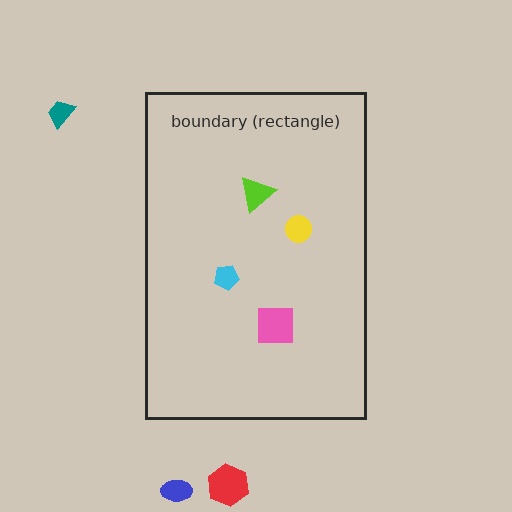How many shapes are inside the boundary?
4 inside, 3 outside.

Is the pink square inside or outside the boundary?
Inside.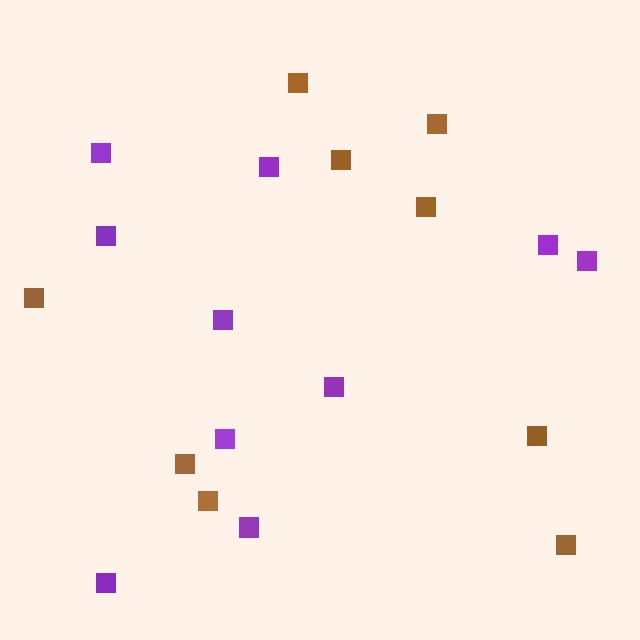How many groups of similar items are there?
There are 2 groups: one group of purple squares (10) and one group of brown squares (9).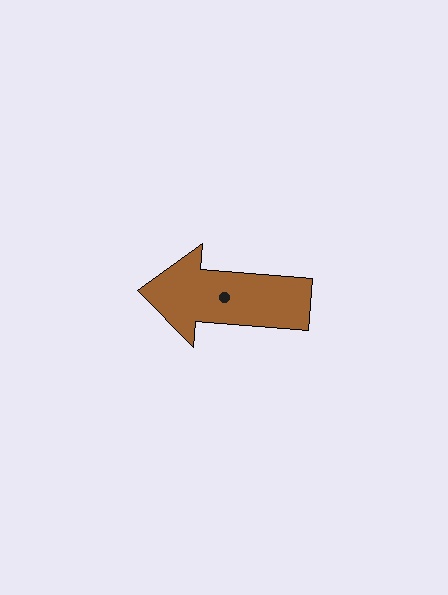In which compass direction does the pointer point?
West.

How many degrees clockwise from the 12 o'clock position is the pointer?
Approximately 275 degrees.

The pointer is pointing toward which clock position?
Roughly 9 o'clock.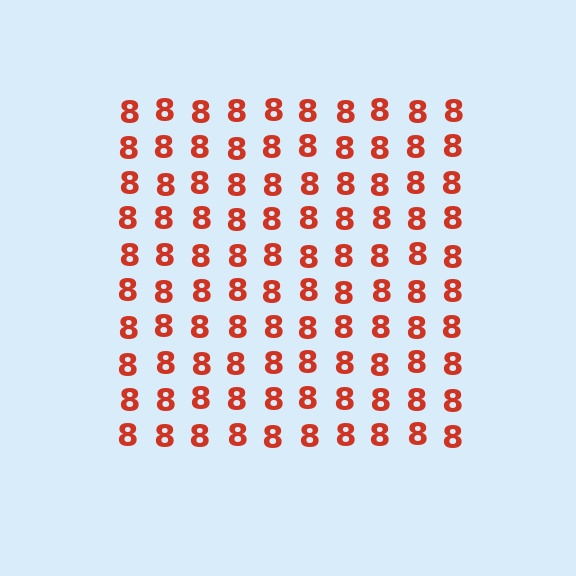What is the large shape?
The large shape is a square.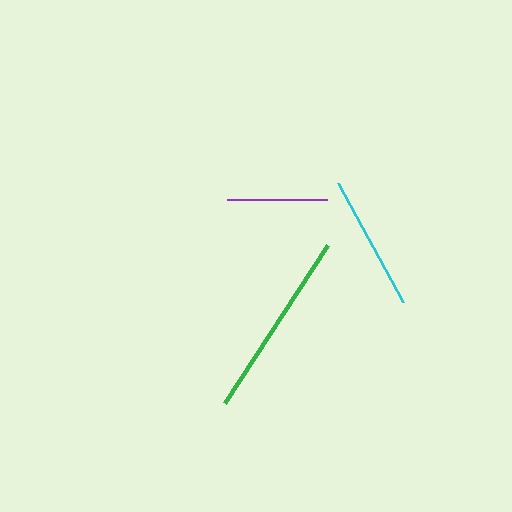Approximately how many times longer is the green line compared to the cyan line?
The green line is approximately 1.4 times the length of the cyan line.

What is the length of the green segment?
The green segment is approximately 188 pixels long.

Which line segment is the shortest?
The purple line is the shortest at approximately 100 pixels.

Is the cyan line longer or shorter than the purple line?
The cyan line is longer than the purple line.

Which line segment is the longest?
The green line is the longest at approximately 188 pixels.